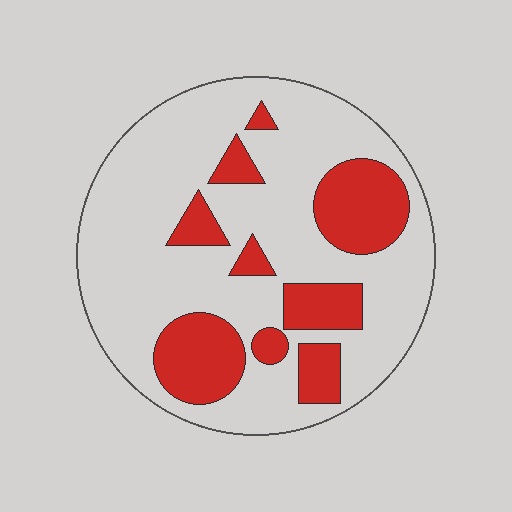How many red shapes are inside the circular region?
9.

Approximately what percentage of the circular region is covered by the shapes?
Approximately 25%.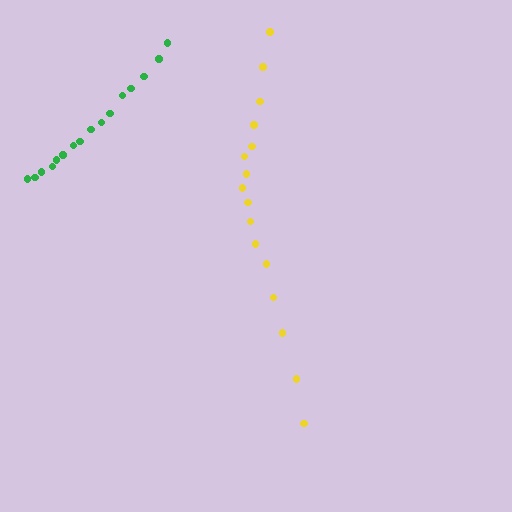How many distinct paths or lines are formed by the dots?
There are 2 distinct paths.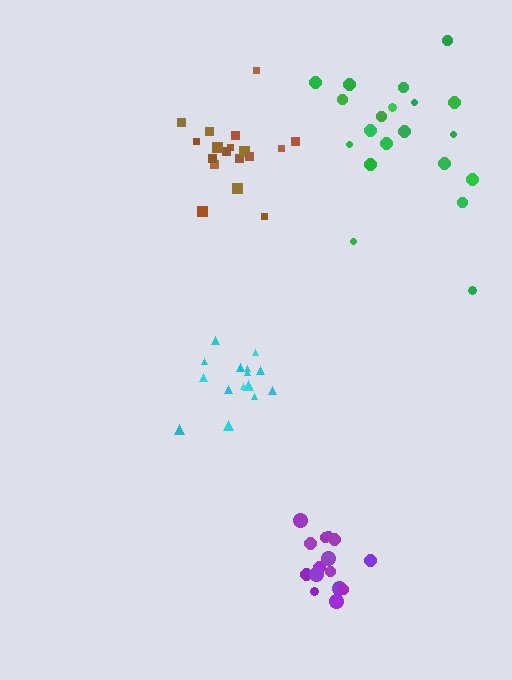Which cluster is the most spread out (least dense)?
Green.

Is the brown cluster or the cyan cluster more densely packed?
Cyan.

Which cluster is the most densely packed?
Purple.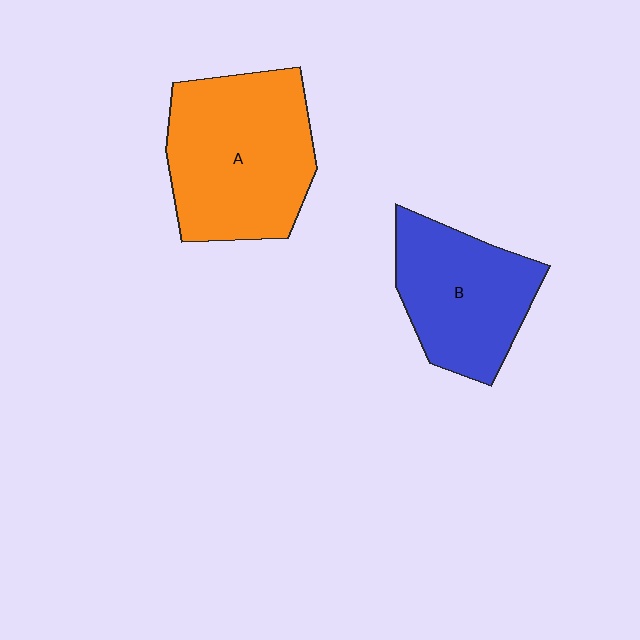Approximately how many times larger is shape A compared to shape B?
Approximately 1.3 times.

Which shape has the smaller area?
Shape B (blue).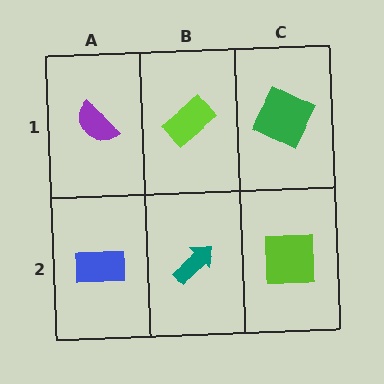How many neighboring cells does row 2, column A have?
2.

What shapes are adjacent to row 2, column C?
A green square (row 1, column C), a teal arrow (row 2, column B).